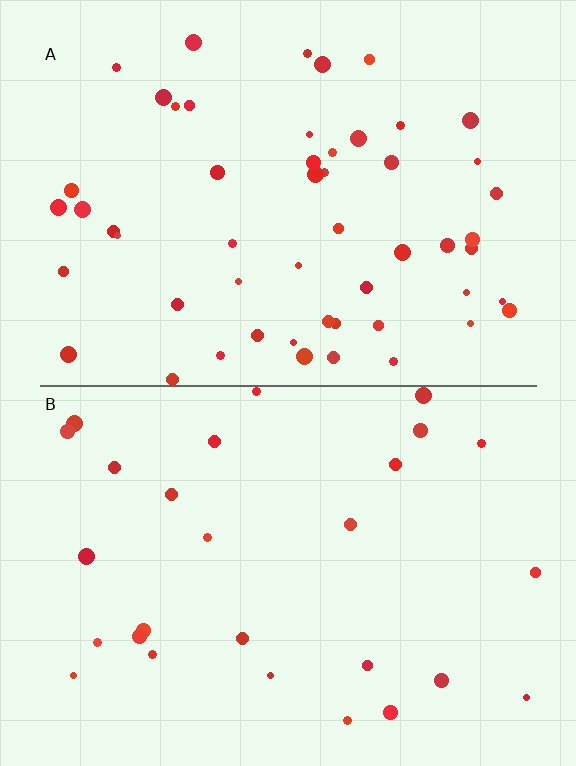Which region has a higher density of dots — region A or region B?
A (the top).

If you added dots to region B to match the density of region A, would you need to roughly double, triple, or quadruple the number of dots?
Approximately double.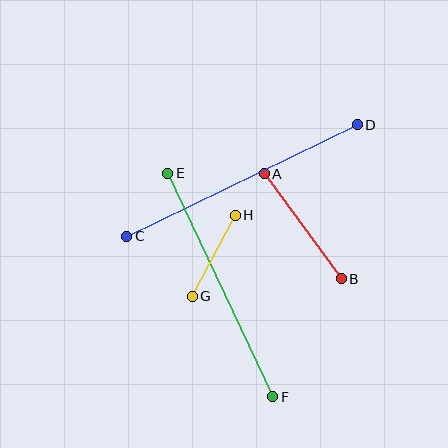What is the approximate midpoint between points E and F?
The midpoint is at approximately (220, 285) pixels.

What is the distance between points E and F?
The distance is approximately 247 pixels.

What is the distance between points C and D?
The distance is approximately 256 pixels.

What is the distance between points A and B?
The distance is approximately 130 pixels.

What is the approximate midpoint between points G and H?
The midpoint is at approximately (214, 256) pixels.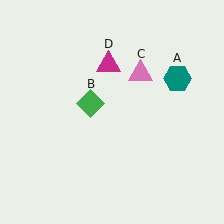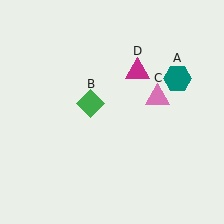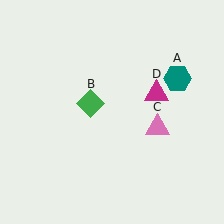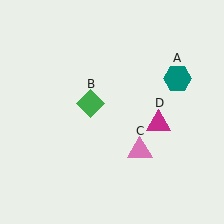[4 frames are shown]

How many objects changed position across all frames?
2 objects changed position: pink triangle (object C), magenta triangle (object D).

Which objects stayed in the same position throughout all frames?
Teal hexagon (object A) and green diamond (object B) remained stationary.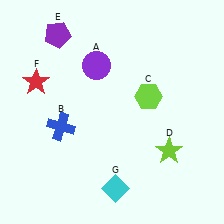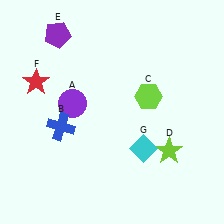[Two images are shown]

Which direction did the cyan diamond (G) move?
The cyan diamond (G) moved up.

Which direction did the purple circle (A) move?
The purple circle (A) moved down.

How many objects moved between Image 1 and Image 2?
2 objects moved between the two images.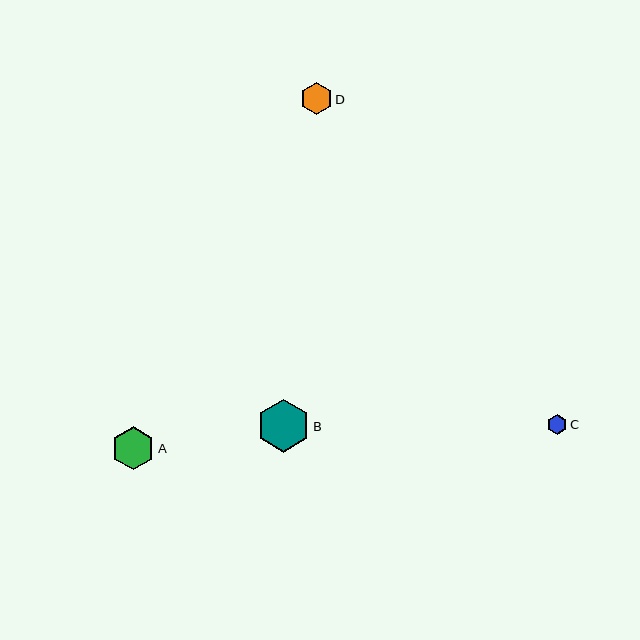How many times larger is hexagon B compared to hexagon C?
Hexagon B is approximately 2.7 times the size of hexagon C.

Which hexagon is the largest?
Hexagon B is the largest with a size of approximately 53 pixels.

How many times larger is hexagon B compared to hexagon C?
Hexagon B is approximately 2.7 times the size of hexagon C.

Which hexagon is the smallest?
Hexagon C is the smallest with a size of approximately 20 pixels.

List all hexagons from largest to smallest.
From largest to smallest: B, A, D, C.